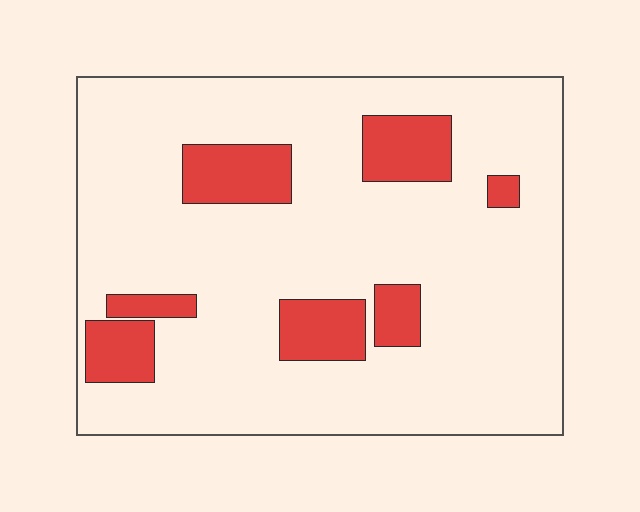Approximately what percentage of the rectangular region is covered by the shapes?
Approximately 15%.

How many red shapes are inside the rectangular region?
7.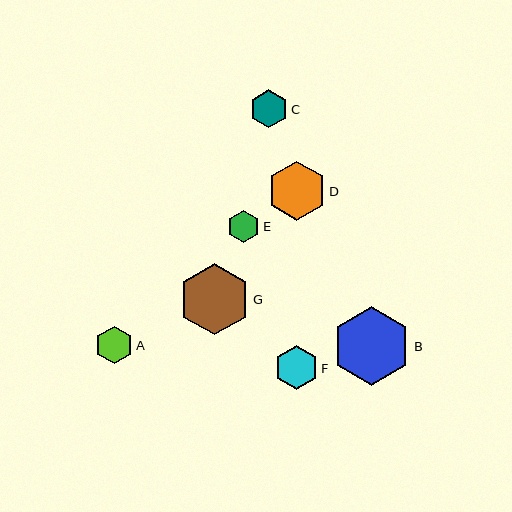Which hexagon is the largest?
Hexagon B is the largest with a size of approximately 78 pixels.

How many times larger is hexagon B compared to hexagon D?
Hexagon B is approximately 1.3 times the size of hexagon D.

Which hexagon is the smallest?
Hexagon E is the smallest with a size of approximately 32 pixels.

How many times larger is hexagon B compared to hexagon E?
Hexagon B is approximately 2.5 times the size of hexagon E.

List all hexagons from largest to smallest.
From largest to smallest: B, G, D, F, C, A, E.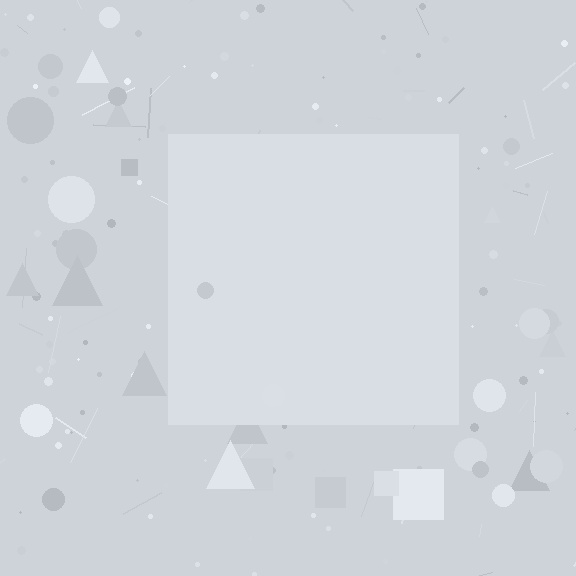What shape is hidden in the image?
A square is hidden in the image.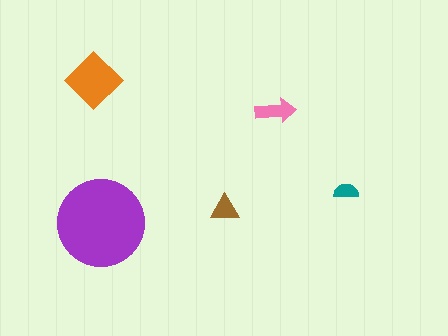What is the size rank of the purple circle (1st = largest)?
1st.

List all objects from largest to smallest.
The purple circle, the orange diamond, the pink arrow, the brown triangle, the teal semicircle.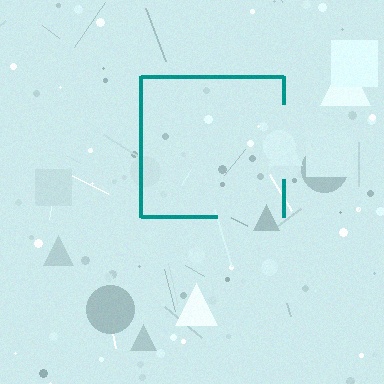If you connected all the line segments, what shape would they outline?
They would outline a square.